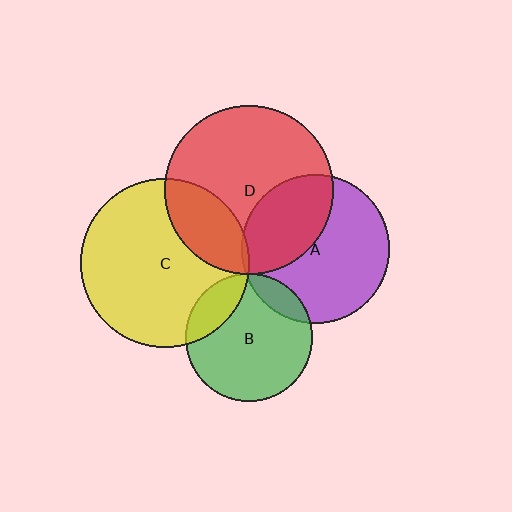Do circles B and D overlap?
Yes.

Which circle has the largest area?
Circle C (yellow).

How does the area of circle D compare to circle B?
Approximately 1.8 times.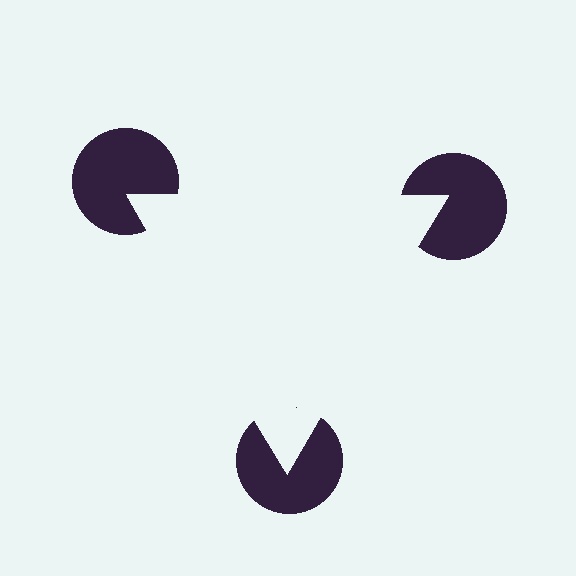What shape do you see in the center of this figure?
An illusory triangle — its edges are inferred from the aligned wedge cuts in the pac-man discs, not physically drawn.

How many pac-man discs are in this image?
There are 3 — one at each vertex of the illusory triangle.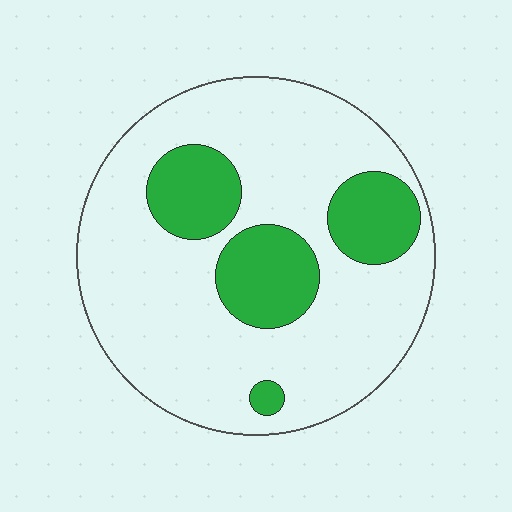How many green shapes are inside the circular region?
4.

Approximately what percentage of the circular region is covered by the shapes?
Approximately 25%.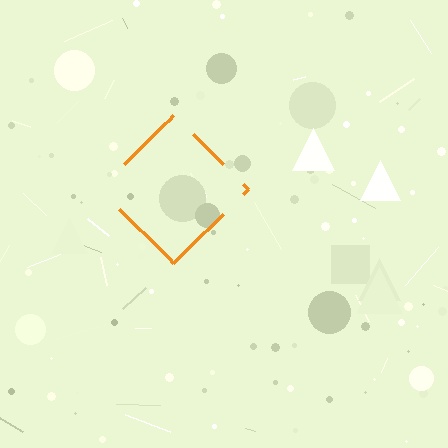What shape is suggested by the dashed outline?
The dashed outline suggests a diamond.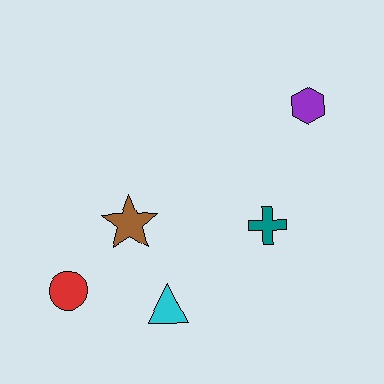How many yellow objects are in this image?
There are no yellow objects.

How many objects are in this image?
There are 5 objects.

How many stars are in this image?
There is 1 star.